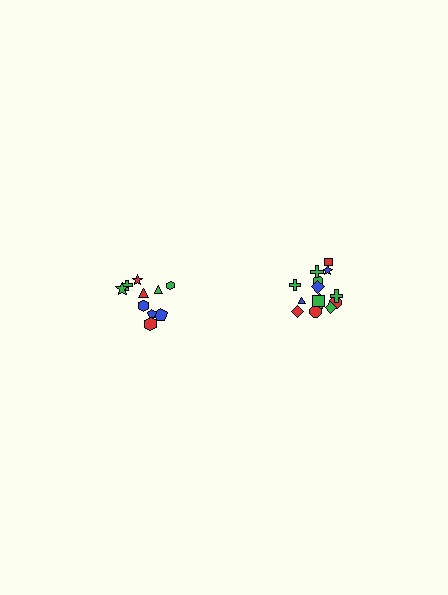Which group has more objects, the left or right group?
The right group.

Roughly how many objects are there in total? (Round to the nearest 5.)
Roughly 25 objects in total.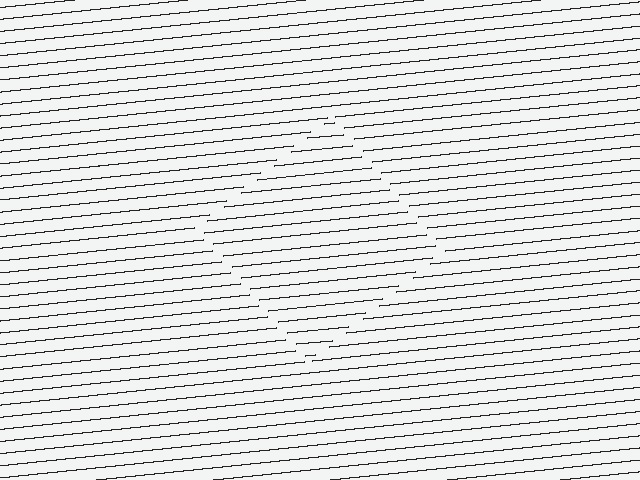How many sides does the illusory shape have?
4 sides — the line-ends trace a square.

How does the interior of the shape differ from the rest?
The interior of the shape contains the same grating, shifted by half a period — the contour is defined by the phase discontinuity where line-ends from the inner and outer gratings abut.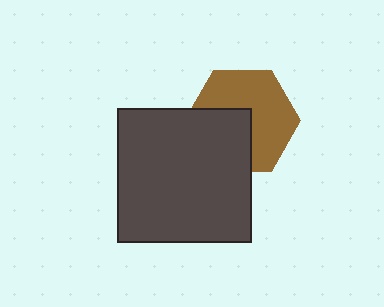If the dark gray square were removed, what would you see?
You would see the complete brown hexagon.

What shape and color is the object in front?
The object in front is a dark gray square.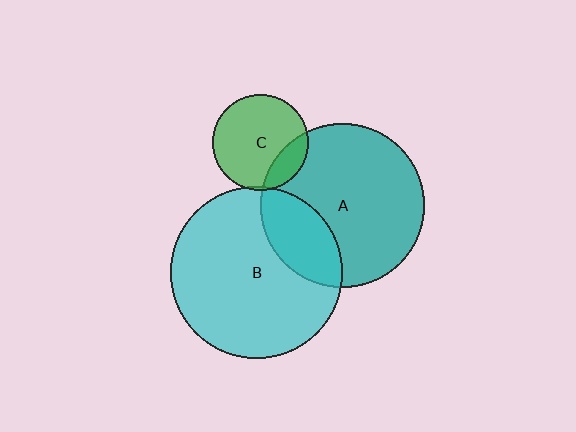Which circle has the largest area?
Circle B (cyan).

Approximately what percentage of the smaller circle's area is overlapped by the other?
Approximately 25%.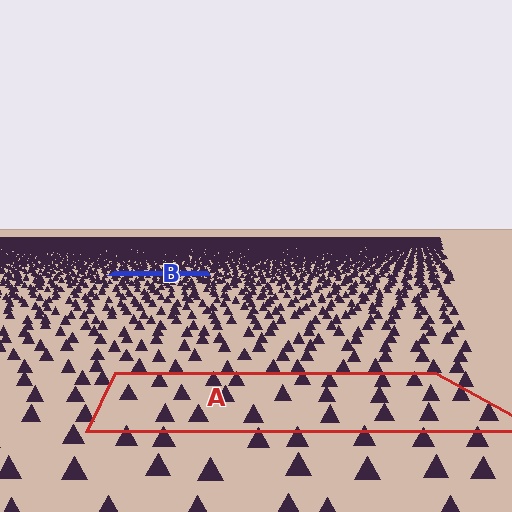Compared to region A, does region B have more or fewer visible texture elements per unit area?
Region B has more texture elements per unit area — they are packed more densely because it is farther away.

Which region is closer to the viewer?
Region A is closer. The texture elements there are larger and more spread out.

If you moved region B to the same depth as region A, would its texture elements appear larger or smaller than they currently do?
They would appear larger. At a closer depth, the same texture elements are projected at a bigger on-screen size.